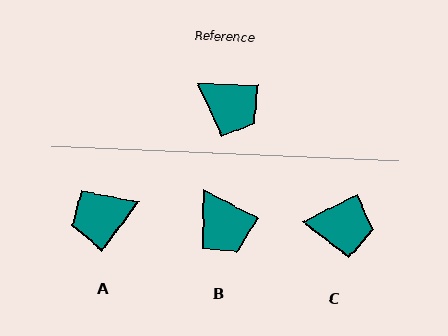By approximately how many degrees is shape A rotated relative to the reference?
Approximately 126 degrees clockwise.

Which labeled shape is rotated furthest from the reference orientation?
A, about 126 degrees away.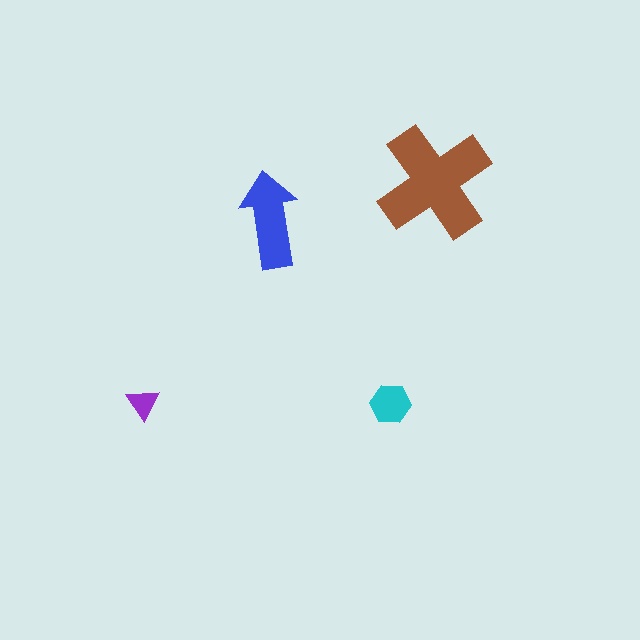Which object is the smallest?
The purple triangle.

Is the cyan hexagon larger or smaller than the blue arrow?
Smaller.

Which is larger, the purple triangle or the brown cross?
The brown cross.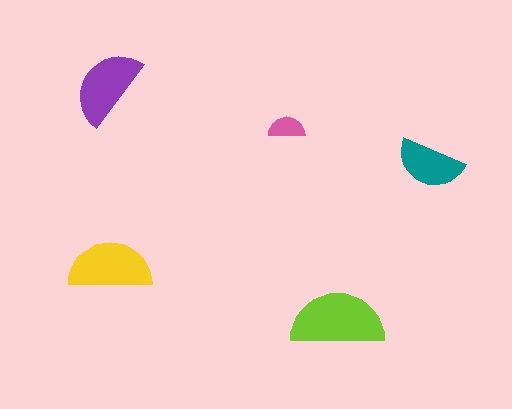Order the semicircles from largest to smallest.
the lime one, the yellow one, the purple one, the teal one, the pink one.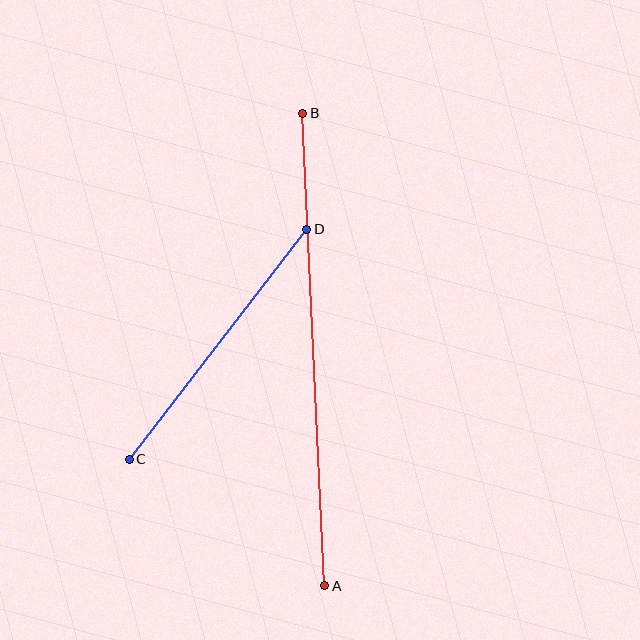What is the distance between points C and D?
The distance is approximately 291 pixels.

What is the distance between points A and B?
The distance is approximately 473 pixels.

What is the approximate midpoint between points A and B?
The midpoint is at approximately (314, 349) pixels.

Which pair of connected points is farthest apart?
Points A and B are farthest apart.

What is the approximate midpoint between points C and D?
The midpoint is at approximately (218, 344) pixels.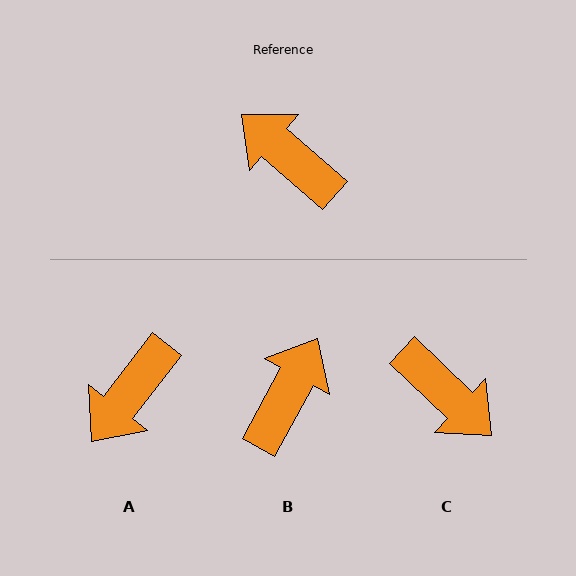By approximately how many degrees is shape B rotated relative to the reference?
Approximately 78 degrees clockwise.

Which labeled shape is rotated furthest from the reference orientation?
C, about 177 degrees away.